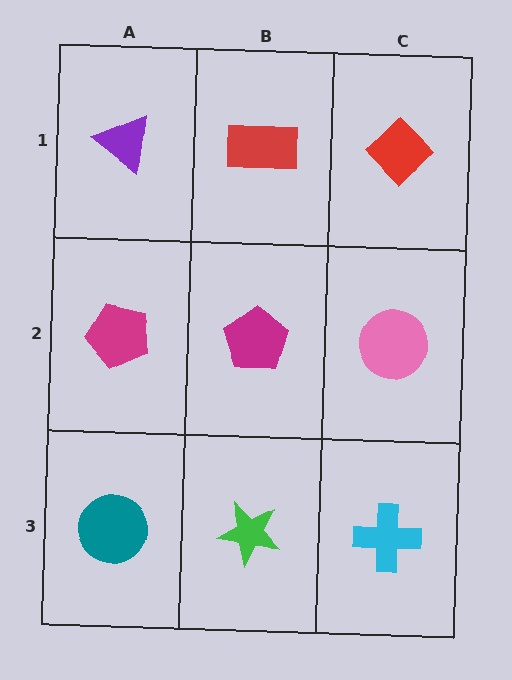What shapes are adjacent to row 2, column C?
A red diamond (row 1, column C), a cyan cross (row 3, column C), a magenta pentagon (row 2, column B).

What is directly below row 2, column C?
A cyan cross.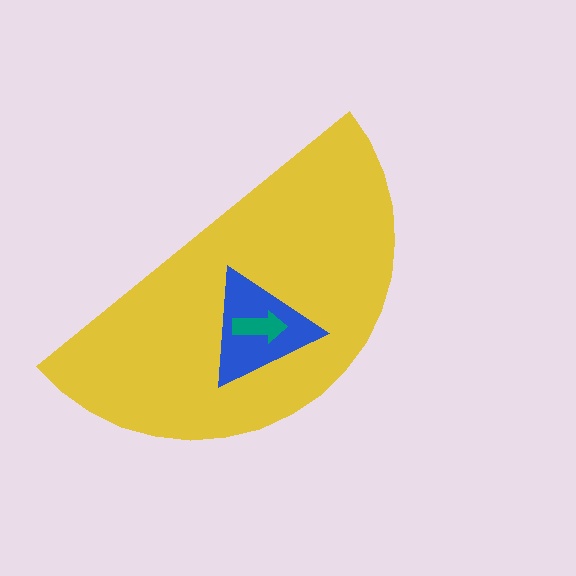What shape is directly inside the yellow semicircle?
The blue triangle.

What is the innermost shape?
The teal arrow.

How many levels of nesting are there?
3.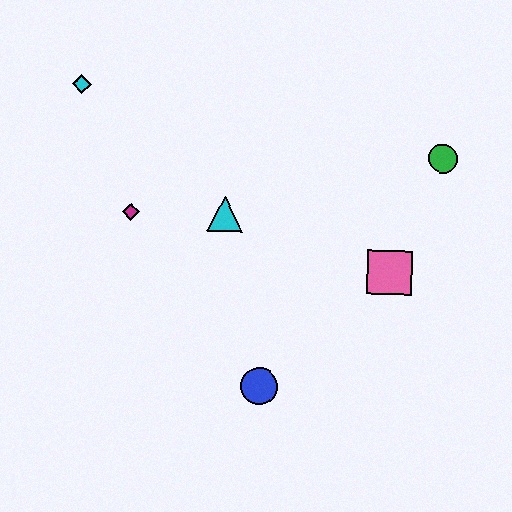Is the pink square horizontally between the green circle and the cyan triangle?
Yes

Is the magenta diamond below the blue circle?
No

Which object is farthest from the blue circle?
The cyan diamond is farthest from the blue circle.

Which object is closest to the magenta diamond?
The cyan triangle is closest to the magenta diamond.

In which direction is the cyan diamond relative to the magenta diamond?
The cyan diamond is above the magenta diamond.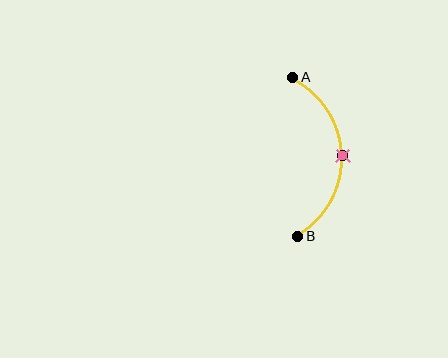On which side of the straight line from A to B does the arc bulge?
The arc bulges to the right of the straight line connecting A and B.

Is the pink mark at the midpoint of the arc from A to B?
Yes. The pink mark lies on the arc at equal arc-length from both A and B — it is the arc midpoint.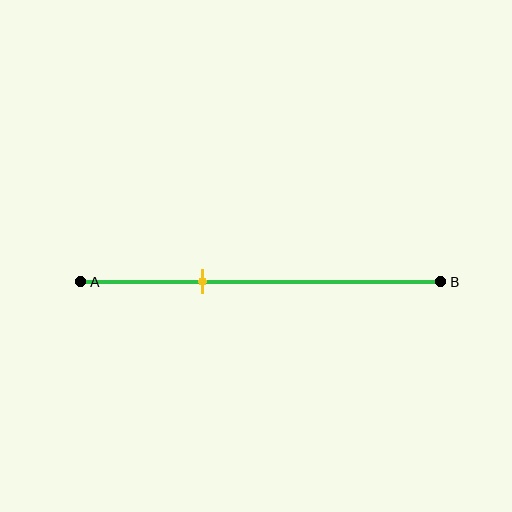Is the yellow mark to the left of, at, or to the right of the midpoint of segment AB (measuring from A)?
The yellow mark is to the left of the midpoint of segment AB.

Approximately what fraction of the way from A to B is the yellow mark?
The yellow mark is approximately 35% of the way from A to B.